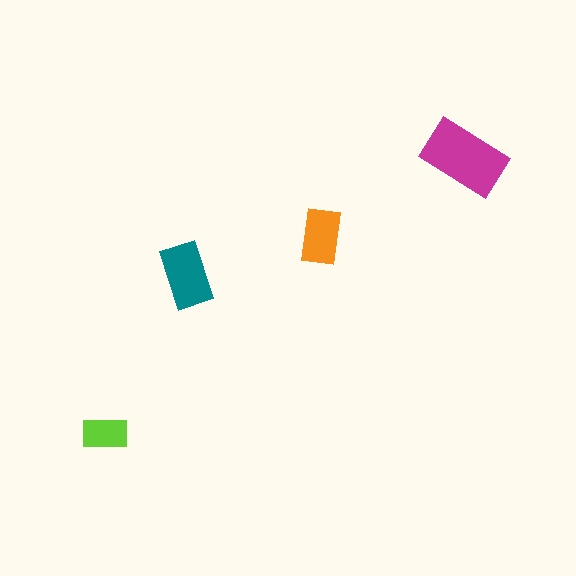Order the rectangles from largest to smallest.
the magenta one, the teal one, the orange one, the lime one.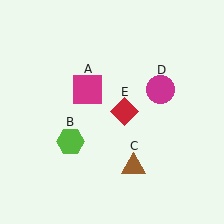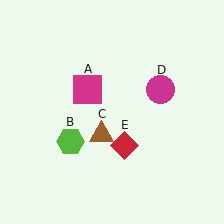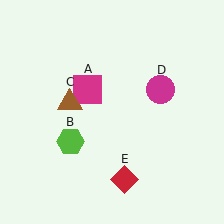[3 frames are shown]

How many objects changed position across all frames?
2 objects changed position: brown triangle (object C), red diamond (object E).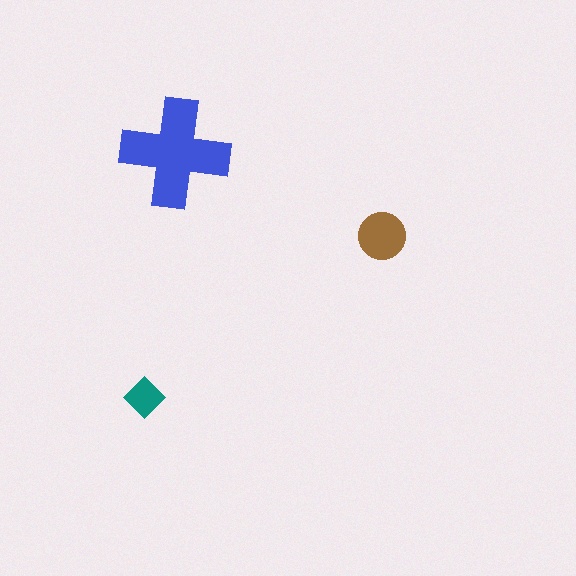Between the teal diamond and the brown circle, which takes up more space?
The brown circle.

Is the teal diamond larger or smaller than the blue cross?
Smaller.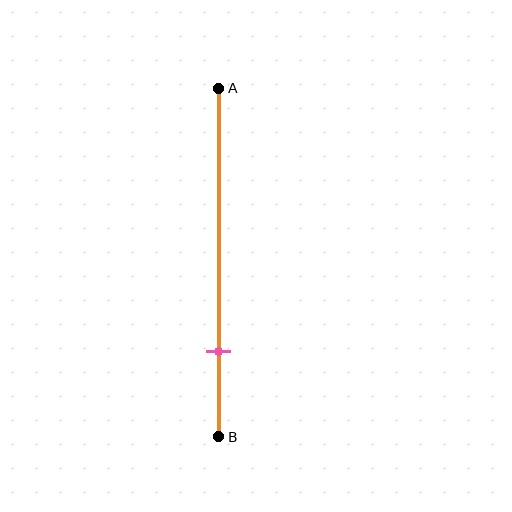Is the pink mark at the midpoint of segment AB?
No, the mark is at about 75% from A, not at the 50% midpoint.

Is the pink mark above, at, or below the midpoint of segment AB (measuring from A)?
The pink mark is below the midpoint of segment AB.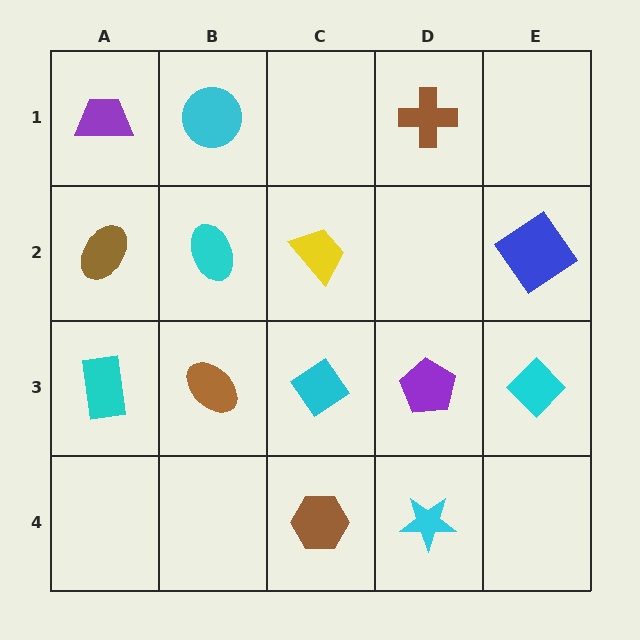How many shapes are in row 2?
4 shapes.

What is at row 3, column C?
A cyan diamond.